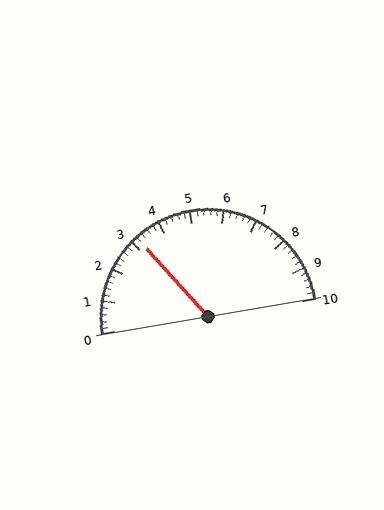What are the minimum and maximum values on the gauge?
The gauge ranges from 0 to 10.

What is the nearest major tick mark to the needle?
The nearest major tick mark is 3.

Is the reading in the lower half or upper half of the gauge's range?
The reading is in the lower half of the range (0 to 10).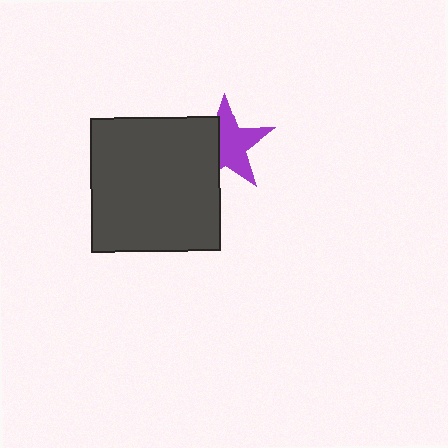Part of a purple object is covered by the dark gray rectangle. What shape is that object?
It is a star.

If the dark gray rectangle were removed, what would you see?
You would see the complete purple star.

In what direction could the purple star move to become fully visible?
The purple star could move right. That would shift it out from behind the dark gray rectangle entirely.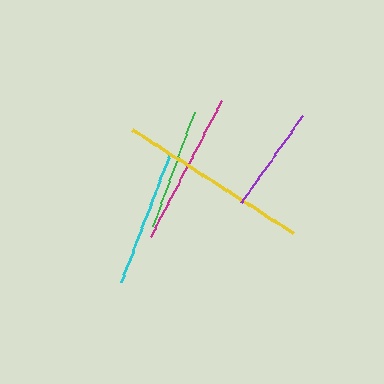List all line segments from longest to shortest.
From longest to shortest: yellow, magenta, cyan, green, purple.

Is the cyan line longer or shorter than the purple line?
The cyan line is longer than the purple line.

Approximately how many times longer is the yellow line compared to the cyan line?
The yellow line is approximately 1.4 times the length of the cyan line.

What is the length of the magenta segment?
The magenta segment is approximately 154 pixels long.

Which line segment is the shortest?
The purple line is the shortest at approximately 106 pixels.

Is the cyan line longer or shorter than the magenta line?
The magenta line is longer than the cyan line.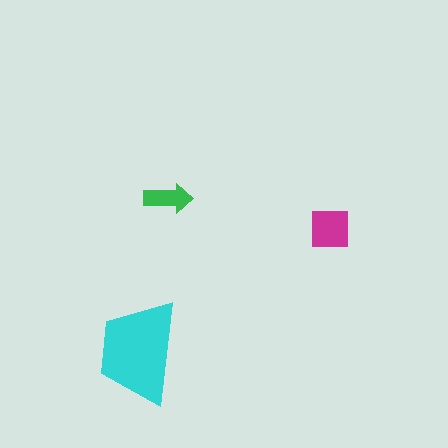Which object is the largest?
The cyan trapezoid.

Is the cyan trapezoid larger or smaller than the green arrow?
Larger.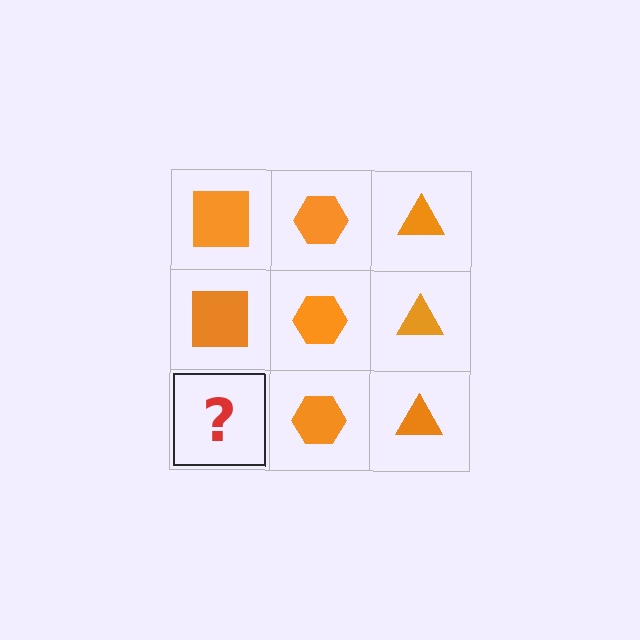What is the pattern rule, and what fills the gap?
The rule is that each column has a consistent shape. The gap should be filled with an orange square.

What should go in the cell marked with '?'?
The missing cell should contain an orange square.